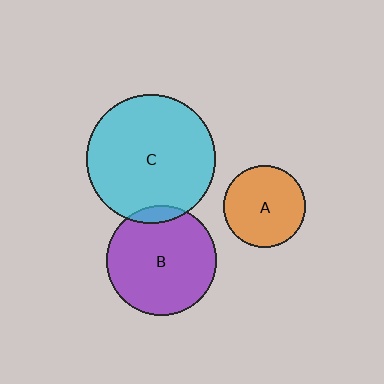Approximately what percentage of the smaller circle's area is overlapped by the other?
Approximately 5%.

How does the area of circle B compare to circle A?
Approximately 1.8 times.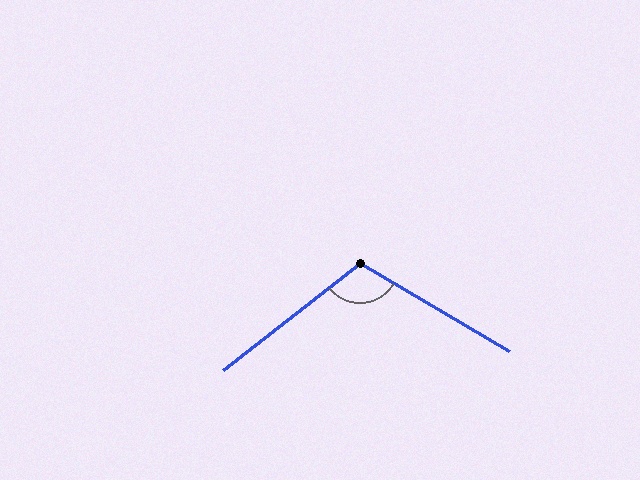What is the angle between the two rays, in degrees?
Approximately 112 degrees.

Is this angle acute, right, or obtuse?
It is obtuse.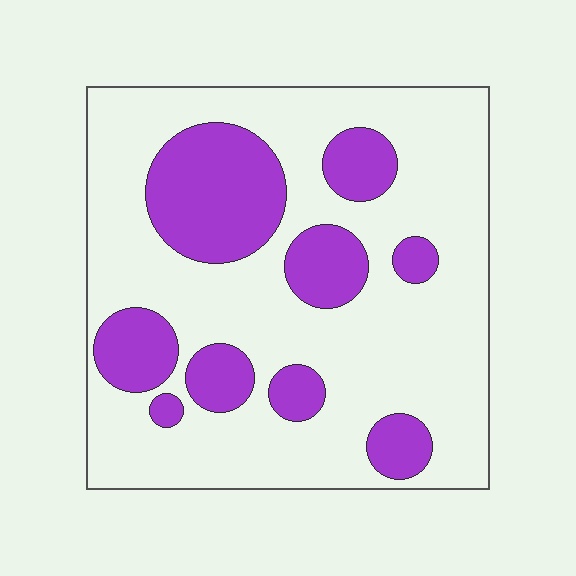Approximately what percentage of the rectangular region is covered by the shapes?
Approximately 25%.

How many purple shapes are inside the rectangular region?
9.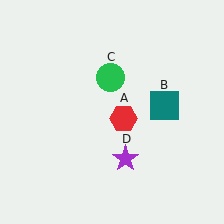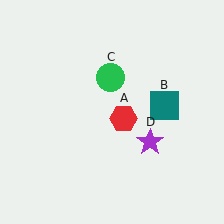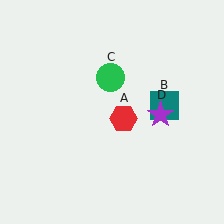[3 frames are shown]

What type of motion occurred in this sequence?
The purple star (object D) rotated counterclockwise around the center of the scene.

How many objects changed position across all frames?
1 object changed position: purple star (object D).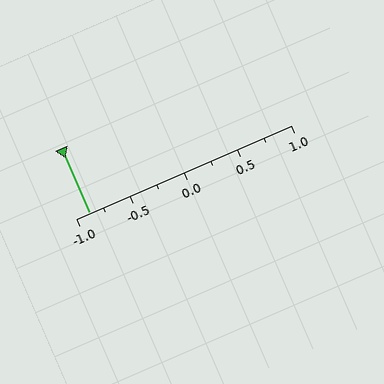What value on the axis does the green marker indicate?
The marker indicates approximately -0.88.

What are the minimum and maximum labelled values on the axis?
The axis runs from -1.0 to 1.0.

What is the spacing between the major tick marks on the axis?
The major ticks are spaced 0.5 apart.